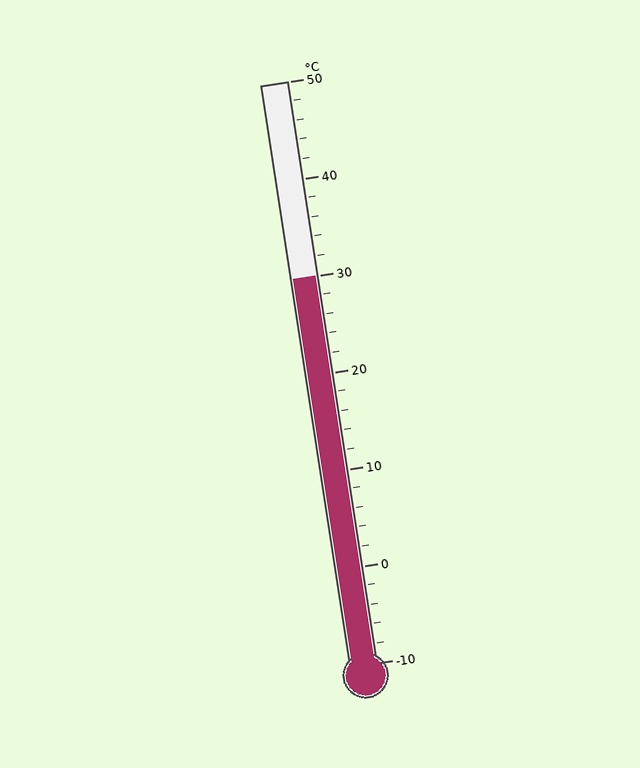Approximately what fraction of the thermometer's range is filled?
The thermometer is filled to approximately 65% of its range.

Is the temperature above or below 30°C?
The temperature is at 30°C.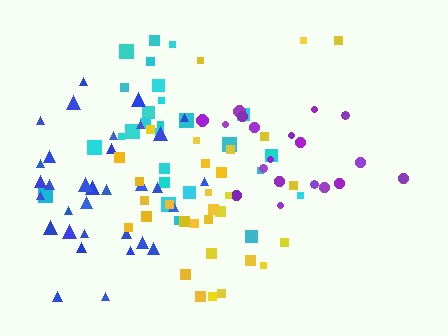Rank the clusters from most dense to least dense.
blue, yellow, purple, cyan.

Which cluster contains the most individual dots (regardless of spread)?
Blue (33).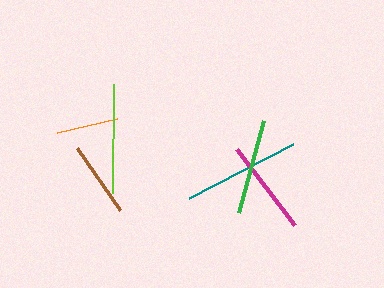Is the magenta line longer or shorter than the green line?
The magenta line is longer than the green line.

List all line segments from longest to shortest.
From longest to shortest: teal, lime, magenta, green, brown, orange.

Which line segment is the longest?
The teal line is the longest at approximately 117 pixels.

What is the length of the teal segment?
The teal segment is approximately 117 pixels long.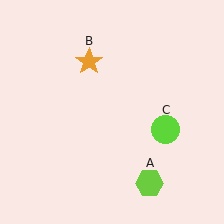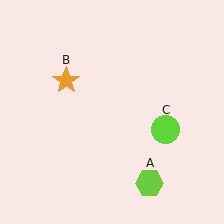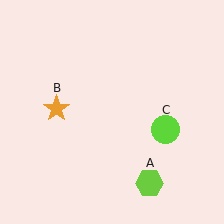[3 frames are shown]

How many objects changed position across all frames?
1 object changed position: orange star (object B).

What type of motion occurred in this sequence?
The orange star (object B) rotated counterclockwise around the center of the scene.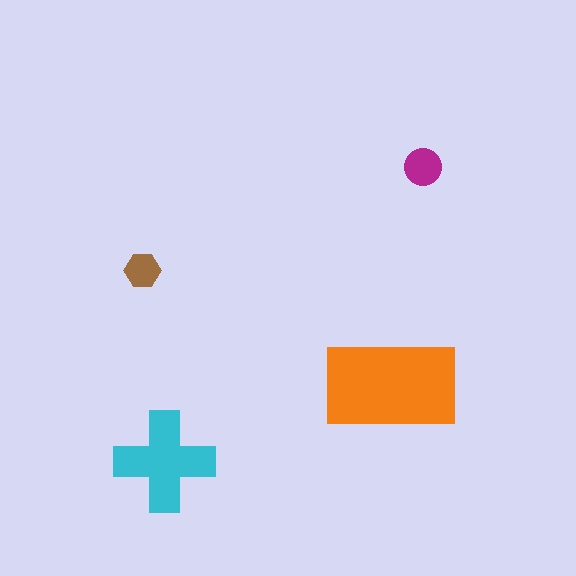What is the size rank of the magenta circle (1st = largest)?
3rd.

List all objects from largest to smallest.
The orange rectangle, the cyan cross, the magenta circle, the brown hexagon.